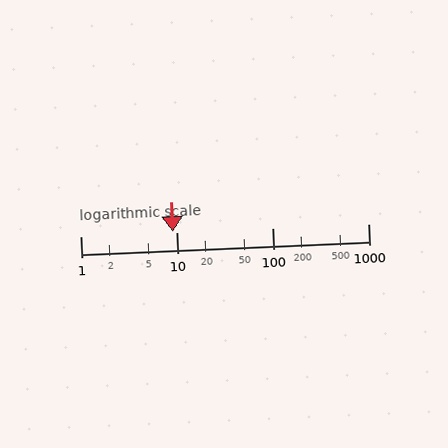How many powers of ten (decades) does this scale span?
The scale spans 3 decades, from 1 to 1000.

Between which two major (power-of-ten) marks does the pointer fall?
The pointer is between 1 and 10.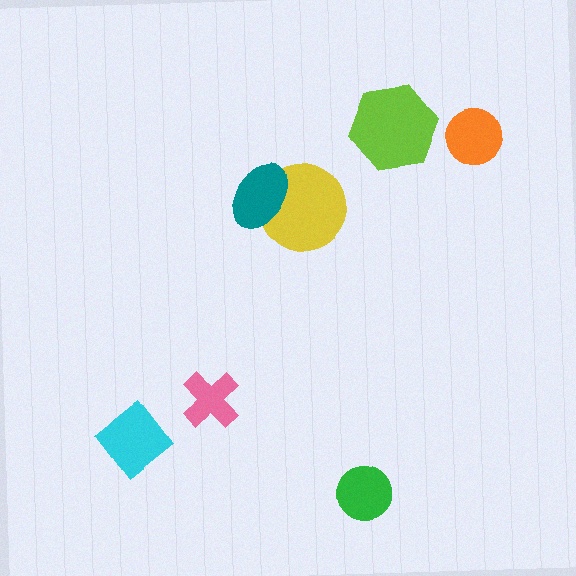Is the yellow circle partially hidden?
Yes, it is partially covered by another shape.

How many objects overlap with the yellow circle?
1 object overlaps with the yellow circle.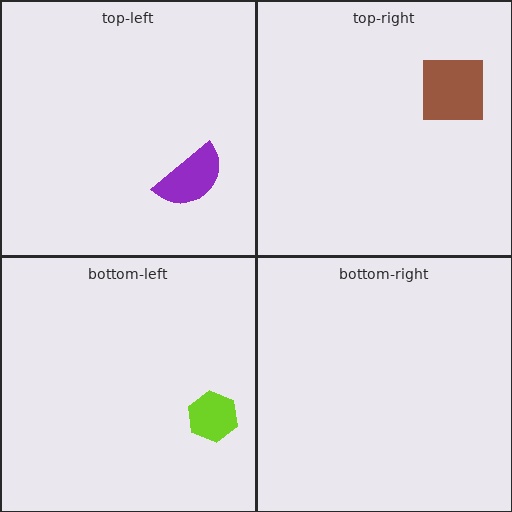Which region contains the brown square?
The top-right region.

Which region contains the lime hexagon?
The bottom-left region.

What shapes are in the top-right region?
The brown square.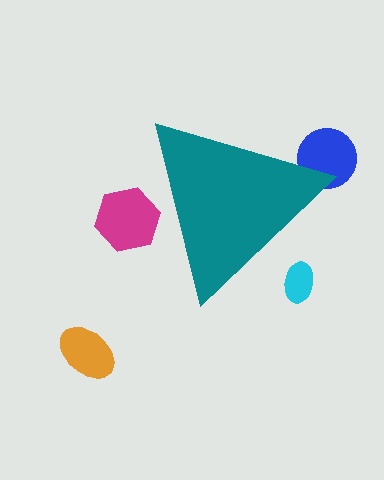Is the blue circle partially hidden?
Yes, the blue circle is partially hidden behind the teal triangle.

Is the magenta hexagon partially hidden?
Yes, the magenta hexagon is partially hidden behind the teal triangle.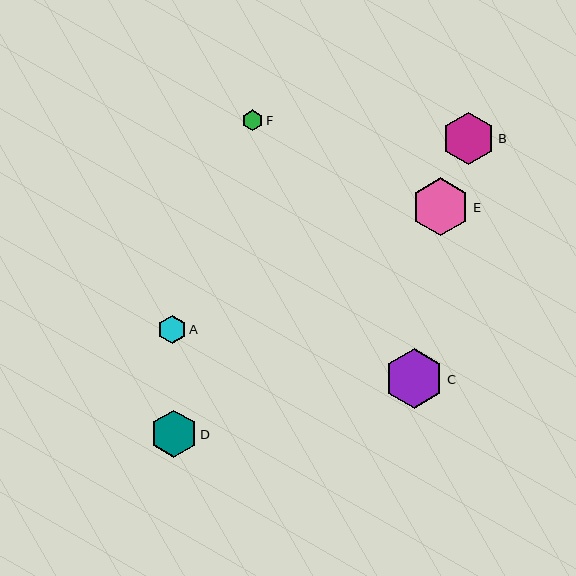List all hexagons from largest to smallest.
From largest to smallest: C, E, B, D, A, F.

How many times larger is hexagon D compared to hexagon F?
Hexagon D is approximately 2.3 times the size of hexagon F.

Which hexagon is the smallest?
Hexagon F is the smallest with a size of approximately 21 pixels.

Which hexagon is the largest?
Hexagon C is the largest with a size of approximately 60 pixels.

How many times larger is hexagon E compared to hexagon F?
Hexagon E is approximately 2.8 times the size of hexagon F.